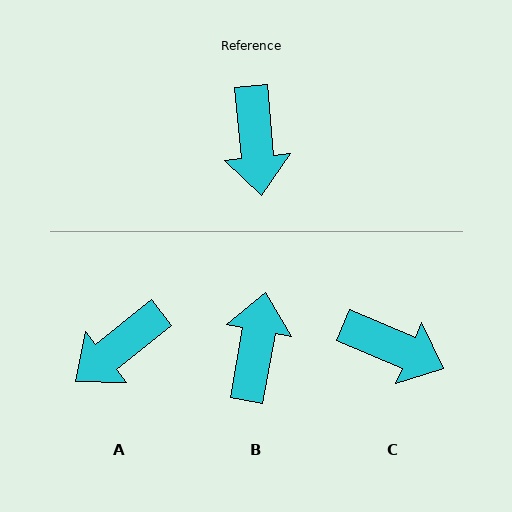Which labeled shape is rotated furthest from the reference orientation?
B, about 165 degrees away.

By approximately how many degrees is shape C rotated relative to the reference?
Approximately 61 degrees counter-clockwise.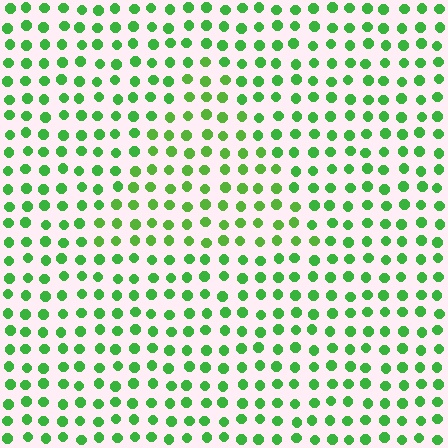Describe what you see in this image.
The image is filled with small green elements in a uniform arrangement. A triangle-shaped region is visible where the elements are tinted to a slightly different hue, forming a subtle color boundary.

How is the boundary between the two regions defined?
The boundary is defined purely by a slight shift in hue (about 16 degrees). Spacing, size, and orientation are identical on both sides.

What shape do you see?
I see a triangle.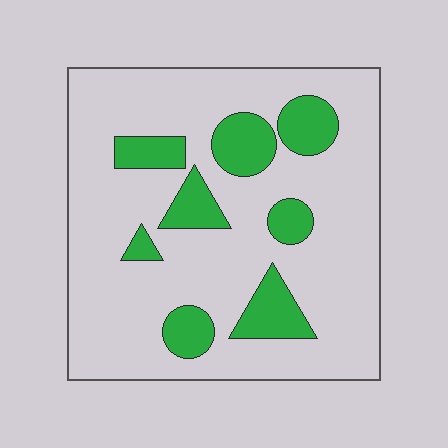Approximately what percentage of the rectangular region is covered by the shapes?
Approximately 20%.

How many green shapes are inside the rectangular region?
8.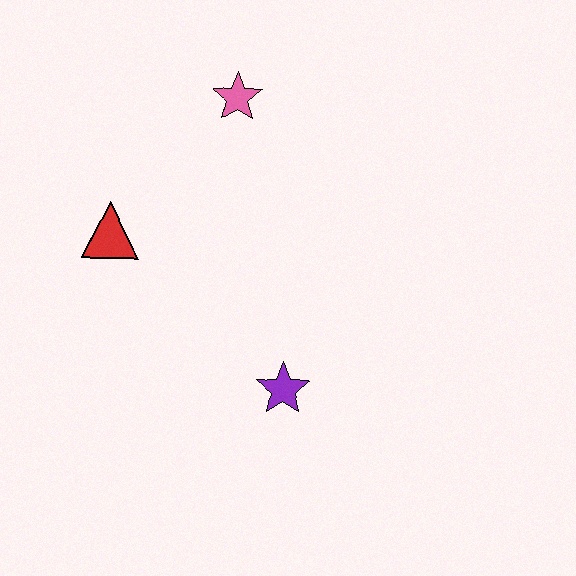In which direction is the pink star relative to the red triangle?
The pink star is above the red triangle.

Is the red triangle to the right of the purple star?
No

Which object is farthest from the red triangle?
The purple star is farthest from the red triangle.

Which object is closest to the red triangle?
The pink star is closest to the red triangle.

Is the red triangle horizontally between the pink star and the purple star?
No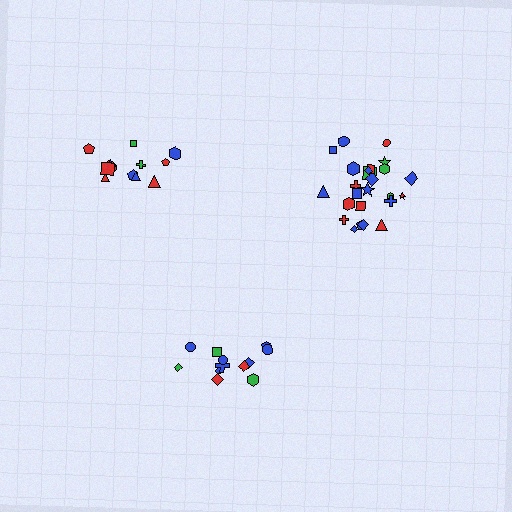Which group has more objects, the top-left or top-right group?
The top-right group.